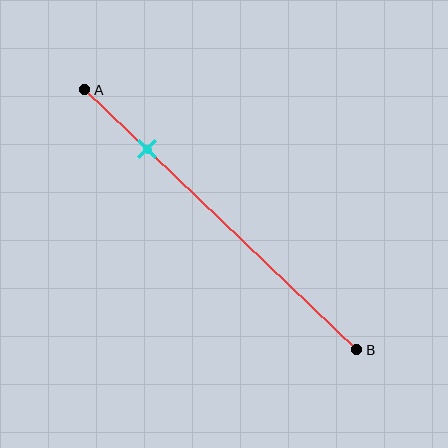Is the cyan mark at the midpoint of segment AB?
No, the mark is at about 25% from A, not at the 50% midpoint.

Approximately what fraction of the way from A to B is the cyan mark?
The cyan mark is approximately 25% of the way from A to B.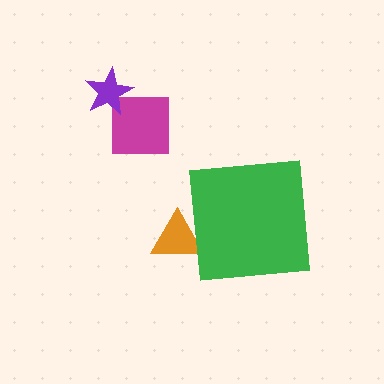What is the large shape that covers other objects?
A green square.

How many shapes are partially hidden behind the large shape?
1 shape is partially hidden.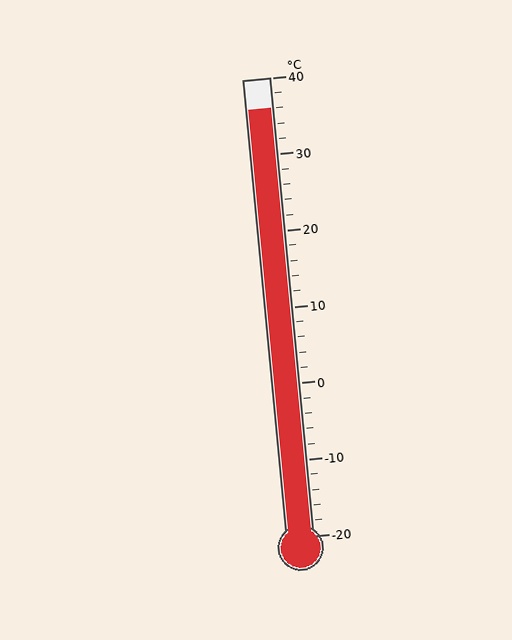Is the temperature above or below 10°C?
The temperature is above 10°C.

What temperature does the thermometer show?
The thermometer shows approximately 36°C.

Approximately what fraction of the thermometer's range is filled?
The thermometer is filled to approximately 95% of its range.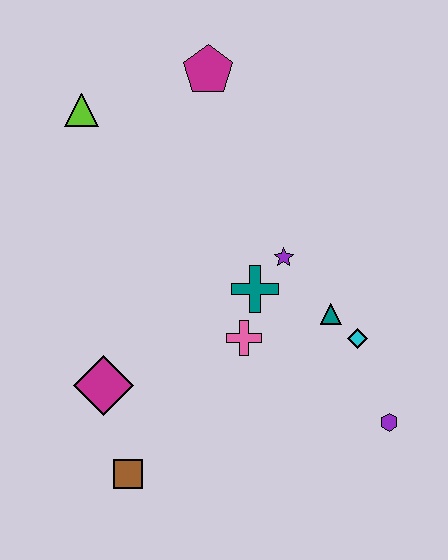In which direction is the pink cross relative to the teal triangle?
The pink cross is to the left of the teal triangle.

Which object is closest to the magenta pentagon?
The lime triangle is closest to the magenta pentagon.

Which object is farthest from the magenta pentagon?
The brown square is farthest from the magenta pentagon.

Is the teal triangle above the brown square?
Yes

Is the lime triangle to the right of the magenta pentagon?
No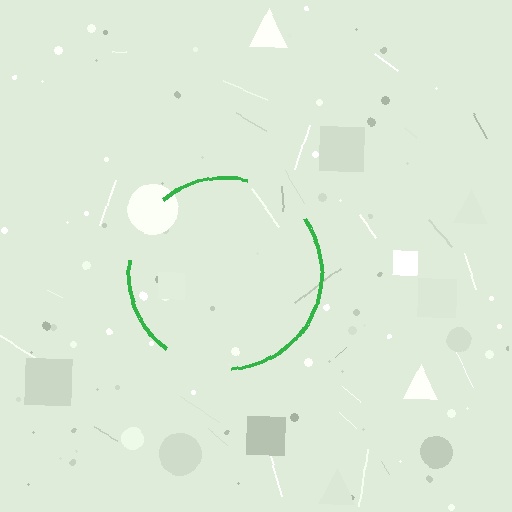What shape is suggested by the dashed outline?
The dashed outline suggests a circle.